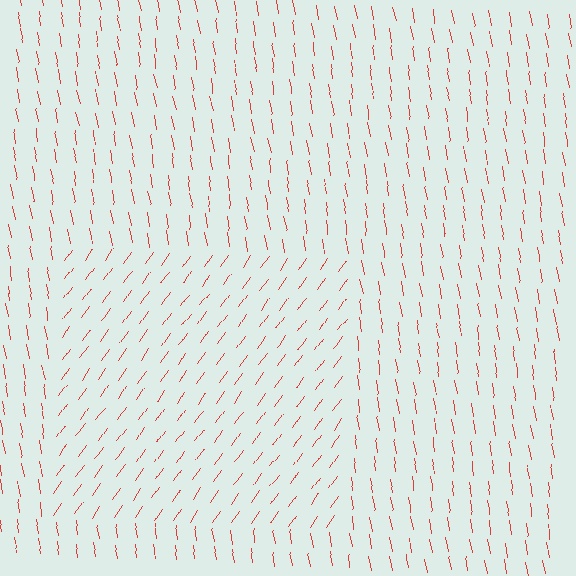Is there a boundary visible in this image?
Yes, there is a texture boundary formed by a change in line orientation.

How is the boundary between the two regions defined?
The boundary is defined purely by a change in line orientation (approximately 45 degrees difference). All lines are the same color and thickness.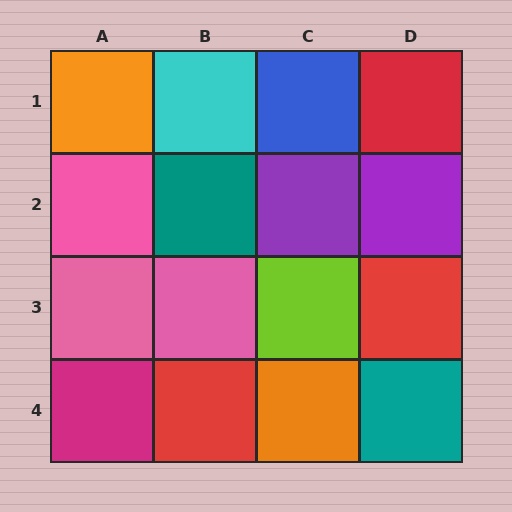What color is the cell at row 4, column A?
Magenta.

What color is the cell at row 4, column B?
Red.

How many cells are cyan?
1 cell is cyan.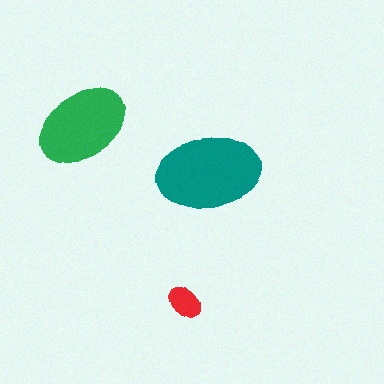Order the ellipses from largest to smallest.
the teal one, the green one, the red one.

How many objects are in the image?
There are 3 objects in the image.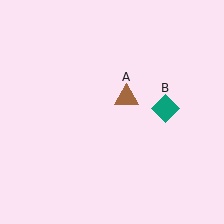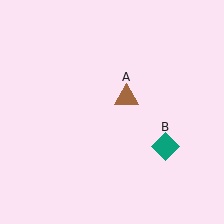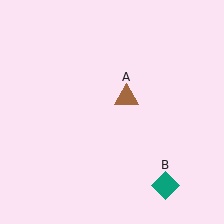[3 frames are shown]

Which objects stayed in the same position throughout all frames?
Brown triangle (object A) remained stationary.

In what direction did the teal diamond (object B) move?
The teal diamond (object B) moved down.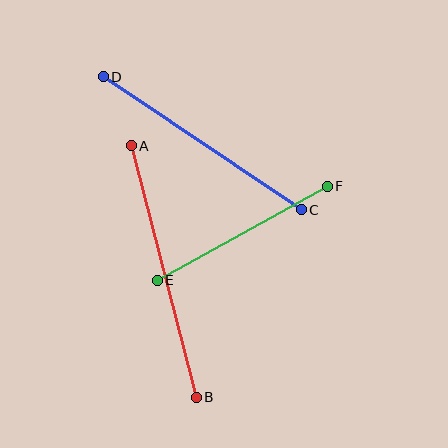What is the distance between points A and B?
The distance is approximately 260 pixels.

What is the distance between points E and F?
The distance is approximately 194 pixels.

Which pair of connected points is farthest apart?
Points A and B are farthest apart.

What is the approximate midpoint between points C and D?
The midpoint is at approximately (202, 143) pixels.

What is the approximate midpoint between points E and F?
The midpoint is at approximately (242, 233) pixels.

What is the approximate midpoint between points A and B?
The midpoint is at approximately (164, 272) pixels.